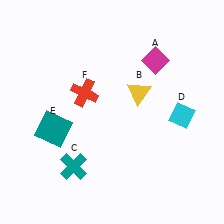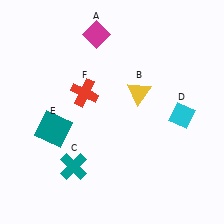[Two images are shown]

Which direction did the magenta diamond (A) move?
The magenta diamond (A) moved left.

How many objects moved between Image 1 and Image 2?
1 object moved between the two images.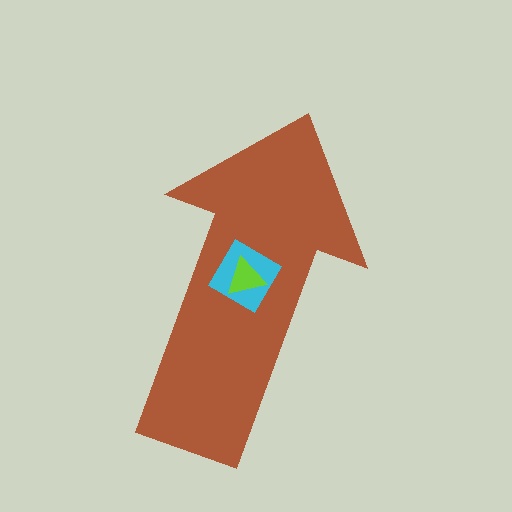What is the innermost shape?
The lime triangle.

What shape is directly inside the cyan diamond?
The lime triangle.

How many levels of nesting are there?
3.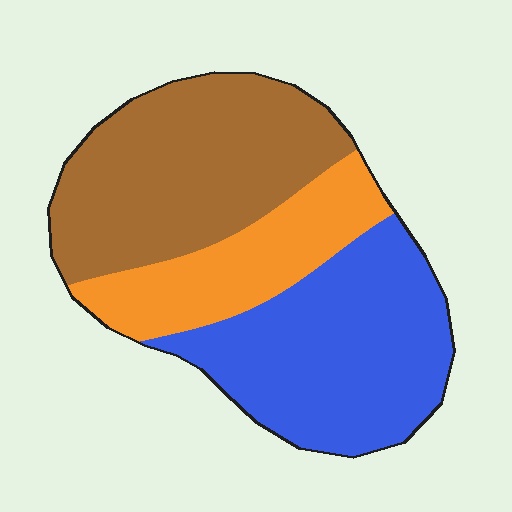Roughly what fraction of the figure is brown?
Brown covers 39% of the figure.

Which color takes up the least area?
Orange, at roughly 20%.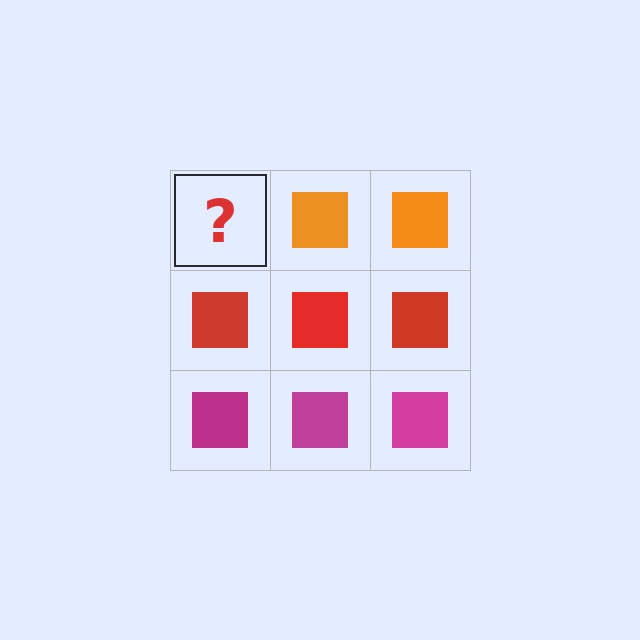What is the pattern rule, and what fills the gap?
The rule is that each row has a consistent color. The gap should be filled with an orange square.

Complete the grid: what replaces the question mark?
The question mark should be replaced with an orange square.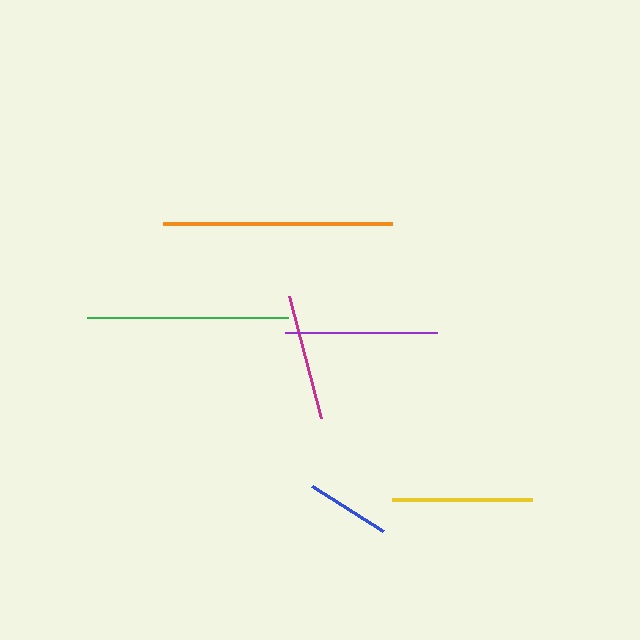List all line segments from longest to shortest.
From longest to shortest: orange, green, purple, yellow, magenta, blue.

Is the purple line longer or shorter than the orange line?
The orange line is longer than the purple line.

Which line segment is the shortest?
The blue line is the shortest at approximately 84 pixels.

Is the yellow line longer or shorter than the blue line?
The yellow line is longer than the blue line.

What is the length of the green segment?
The green segment is approximately 201 pixels long.